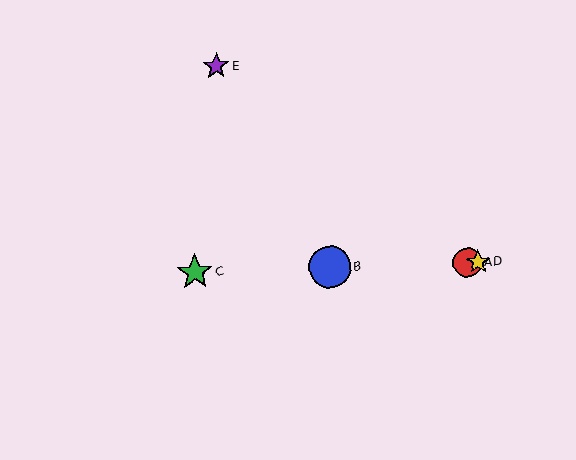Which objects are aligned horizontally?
Objects A, B, C, D are aligned horizontally.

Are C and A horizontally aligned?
Yes, both are at y≈272.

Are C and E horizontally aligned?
No, C is at y≈272 and E is at y≈66.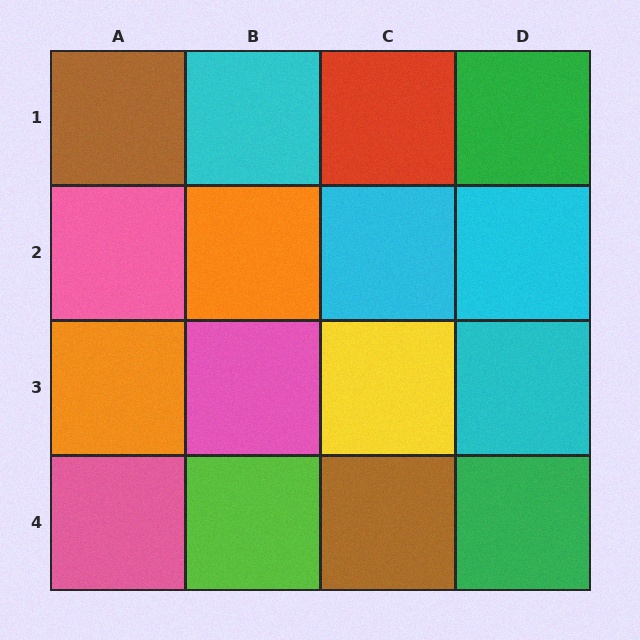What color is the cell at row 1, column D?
Green.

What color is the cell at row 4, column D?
Green.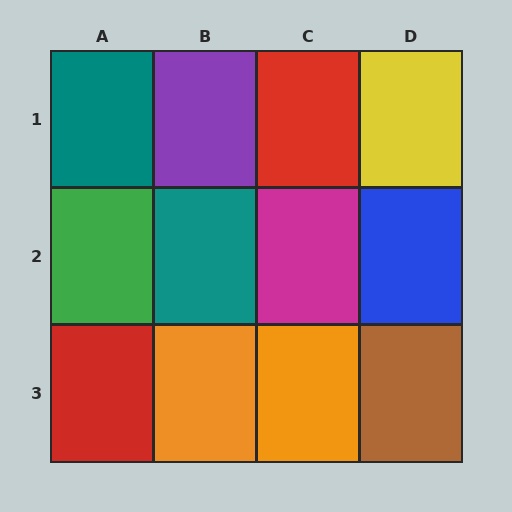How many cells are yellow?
1 cell is yellow.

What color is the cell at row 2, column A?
Green.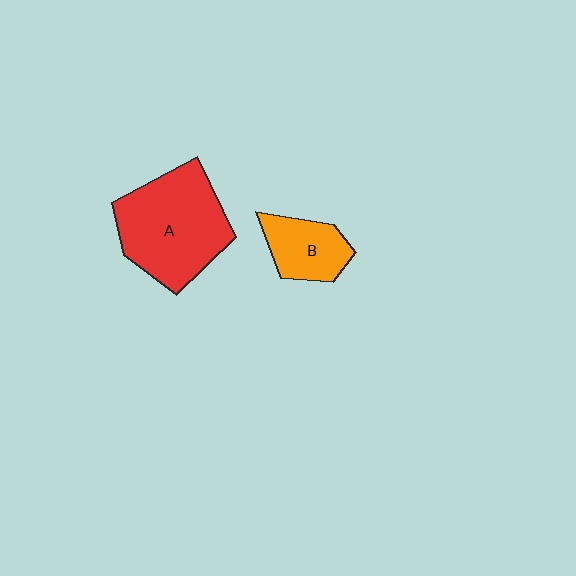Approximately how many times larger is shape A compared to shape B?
Approximately 2.2 times.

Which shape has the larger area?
Shape A (red).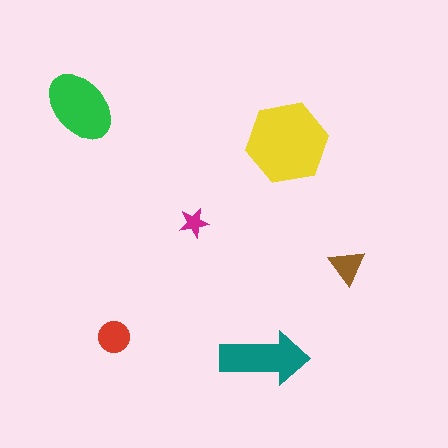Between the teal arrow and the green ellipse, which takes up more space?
The green ellipse.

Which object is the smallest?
The magenta star.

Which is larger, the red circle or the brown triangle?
The red circle.